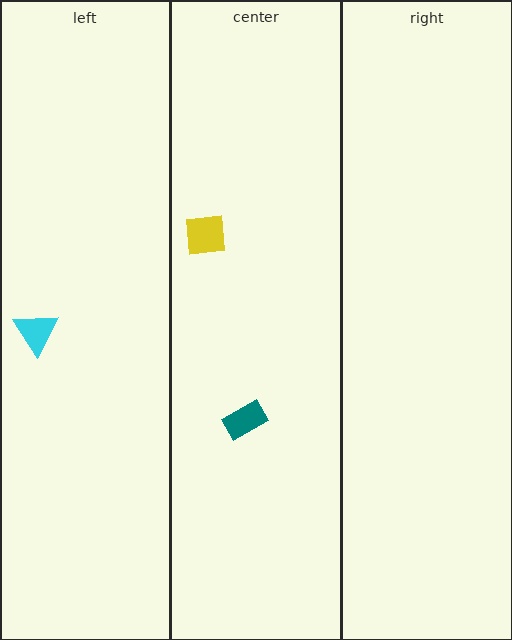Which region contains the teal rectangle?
The center region.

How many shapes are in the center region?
2.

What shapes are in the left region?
The cyan triangle.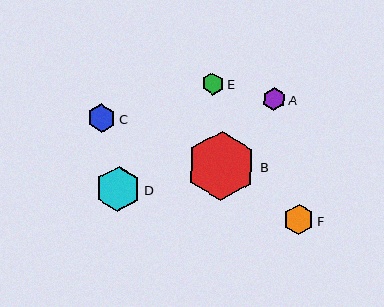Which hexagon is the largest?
Hexagon B is the largest with a size of approximately 70 pixels.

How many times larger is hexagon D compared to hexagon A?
Hexagon D is approximately 2.0 times the size of hexagon A.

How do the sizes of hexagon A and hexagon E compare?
Hexagon A and hexagon E are approximately the same size.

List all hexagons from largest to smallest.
From largest to smallest: B, D, F, C, A, E.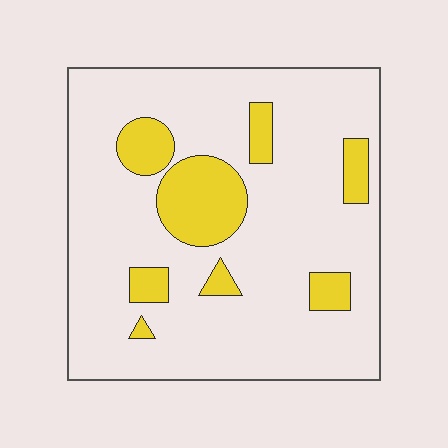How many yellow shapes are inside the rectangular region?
8.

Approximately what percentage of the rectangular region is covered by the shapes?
Approximately 15%.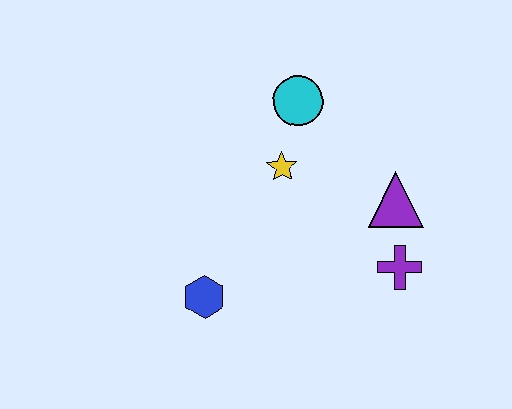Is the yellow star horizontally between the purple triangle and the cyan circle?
No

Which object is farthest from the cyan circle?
The blue hexagon is farthest from the cyan circle.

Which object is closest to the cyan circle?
The yellow star is closest to the cyan circle.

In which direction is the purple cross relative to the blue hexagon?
The purple cross is to the right of the blue hexagon.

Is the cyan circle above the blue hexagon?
Yes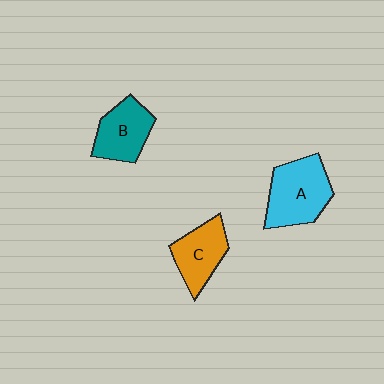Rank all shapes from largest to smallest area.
From largest to smallest: A (cyan), B (teal), C (orange).